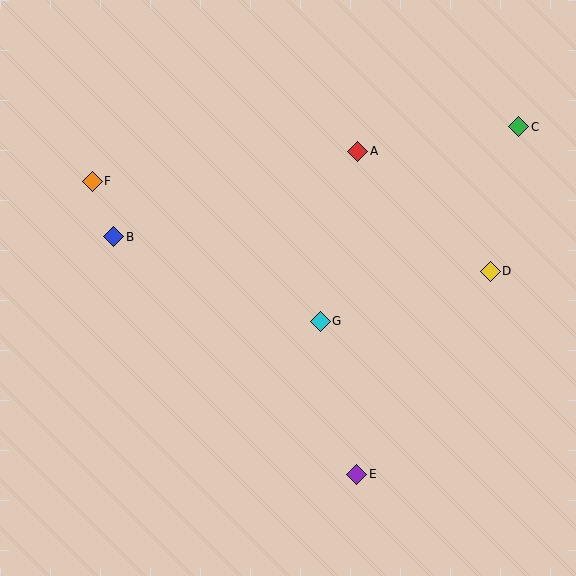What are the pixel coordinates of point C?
Point C is at (519, 127).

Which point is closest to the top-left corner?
Point F is closest to the top-left corner.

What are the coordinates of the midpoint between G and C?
The midpoint between G and C is at (419, 224).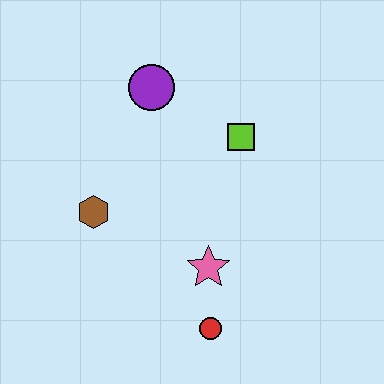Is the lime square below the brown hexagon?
No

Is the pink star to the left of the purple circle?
No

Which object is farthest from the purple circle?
The red circle is farthest from the purple circle.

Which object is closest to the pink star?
The red circle is closest to the pink star.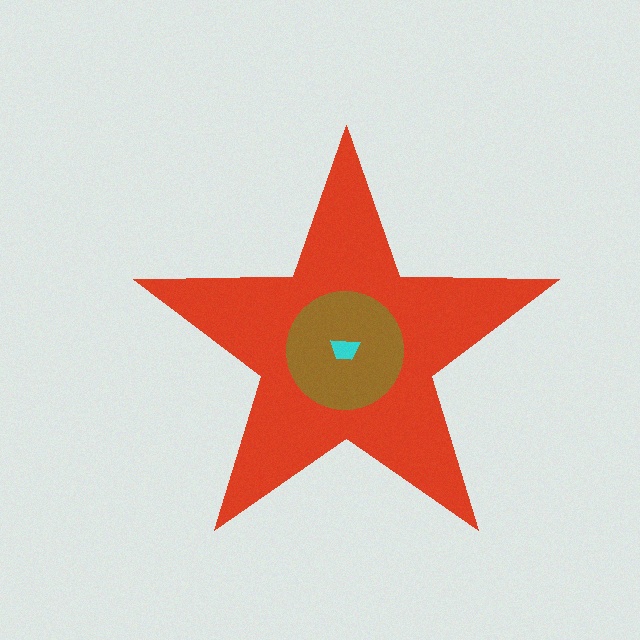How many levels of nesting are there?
3.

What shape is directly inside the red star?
The brown circle.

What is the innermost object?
The cyan trapezoid.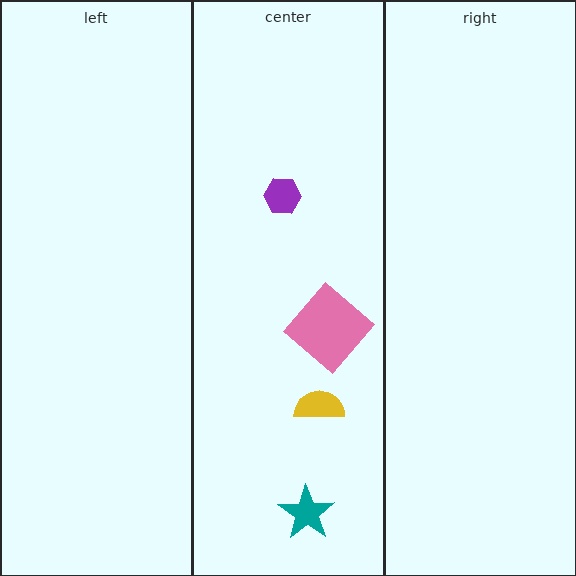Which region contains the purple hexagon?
The center region.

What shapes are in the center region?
The yellow semicircle, the teal star, the purple hexagon, the pink diamond.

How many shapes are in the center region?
4.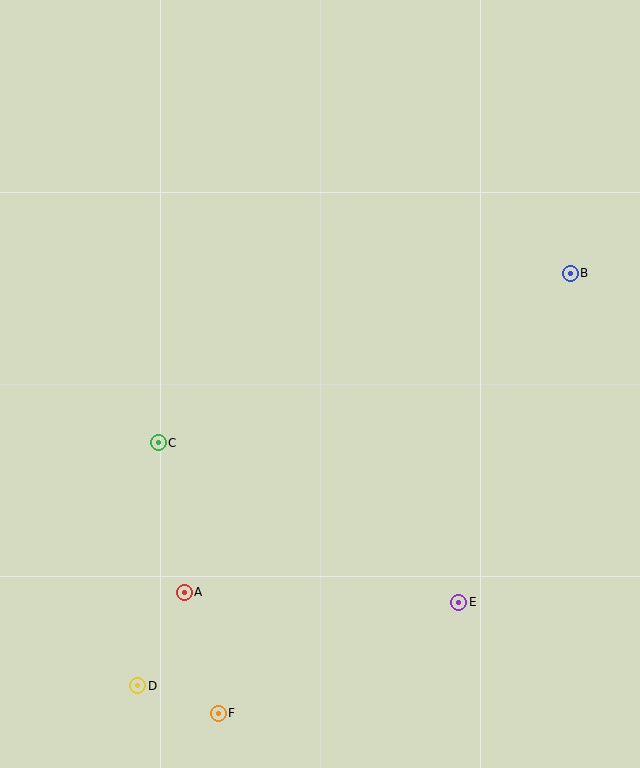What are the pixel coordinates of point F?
Point F is at (218, 713).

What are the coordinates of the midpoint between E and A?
The midpoint between E and A is at (322, 597).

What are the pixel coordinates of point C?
Point C is at (158, 443).